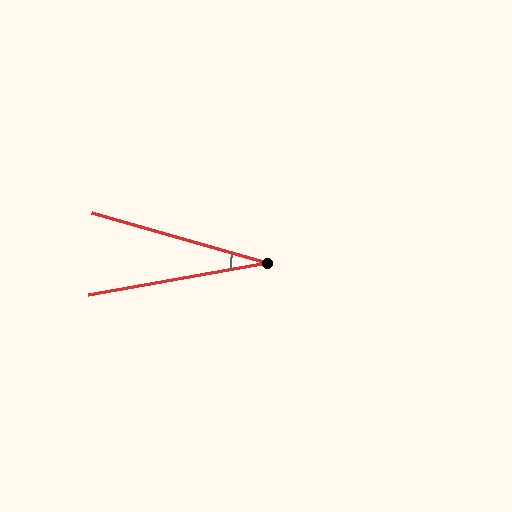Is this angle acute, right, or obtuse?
It is acute.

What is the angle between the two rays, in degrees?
Approximately 26 degrees.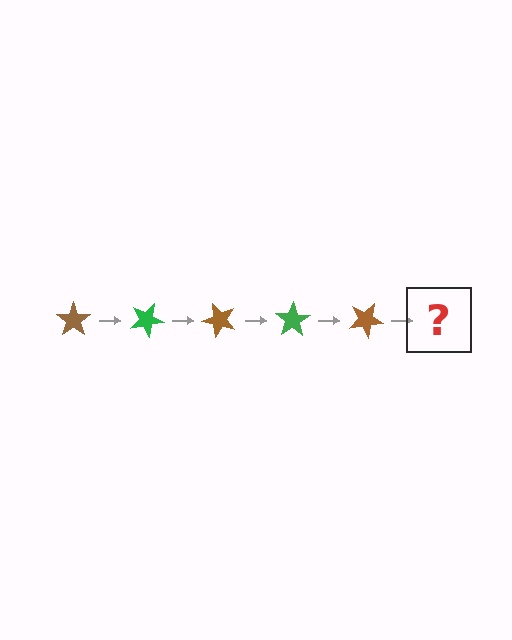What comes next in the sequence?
The next element should be a green star, rotated 125 degrees from the start.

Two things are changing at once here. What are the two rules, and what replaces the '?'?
The two rules are that it rotates 25 degrees each step and the color cycles through brown and green. The '?' should be a green star, rotated 125 degrees from the start.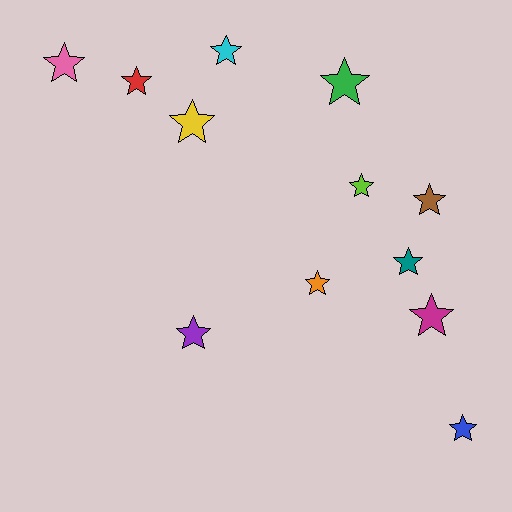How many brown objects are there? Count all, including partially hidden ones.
There is 1 brown object.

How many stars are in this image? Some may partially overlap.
There are 12 stars.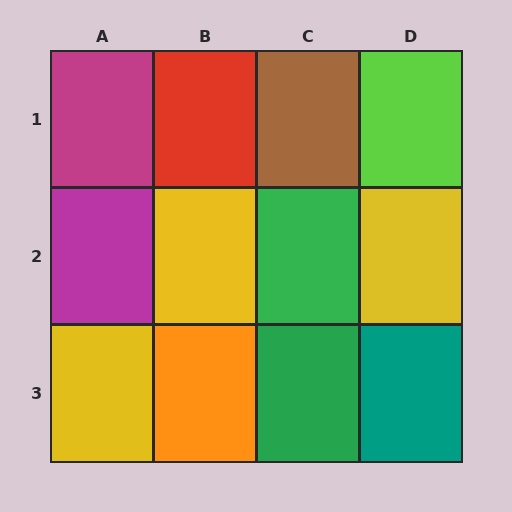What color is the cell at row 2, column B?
Yellow.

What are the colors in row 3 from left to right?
Yellow, orange, green, teal.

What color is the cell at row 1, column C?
Brown.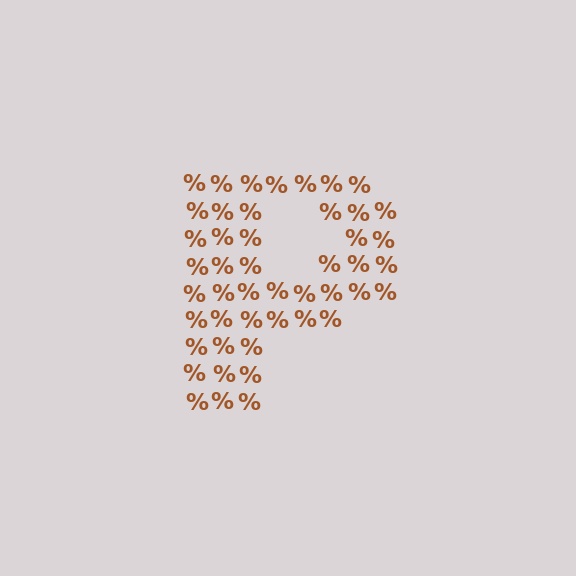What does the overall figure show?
The overall figure shows the letter P.